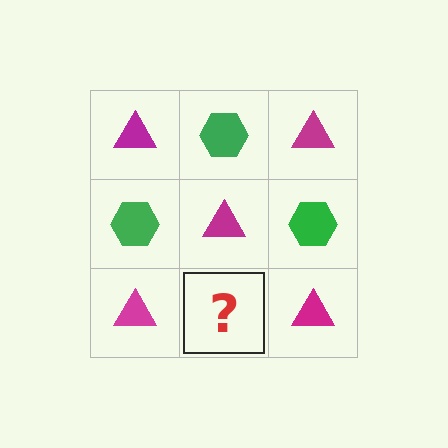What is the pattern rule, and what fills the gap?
The rule is that it alternates magenta triangle and green hexagon in a checkerboard pattern. The gap should be filled with a green hexagon.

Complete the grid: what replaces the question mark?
The question mark should be replaced with a green hexagon.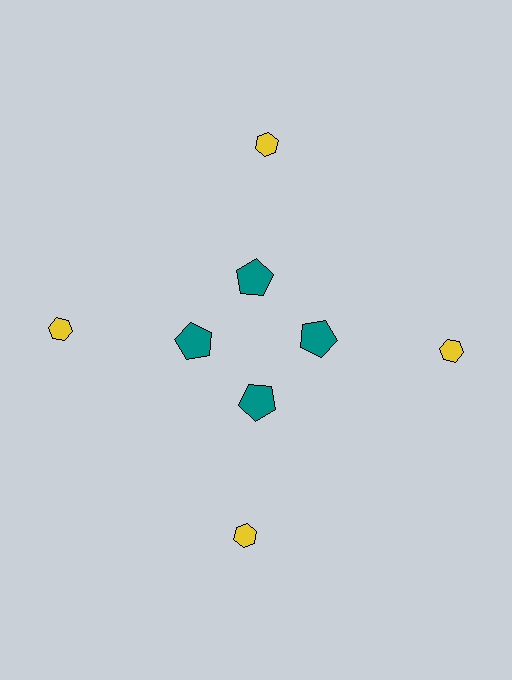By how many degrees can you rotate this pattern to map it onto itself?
The pattern maps onto itself every 90 degrees of rotation.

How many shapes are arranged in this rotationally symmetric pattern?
There are 8 shapes, arranged in 4 groups of 2.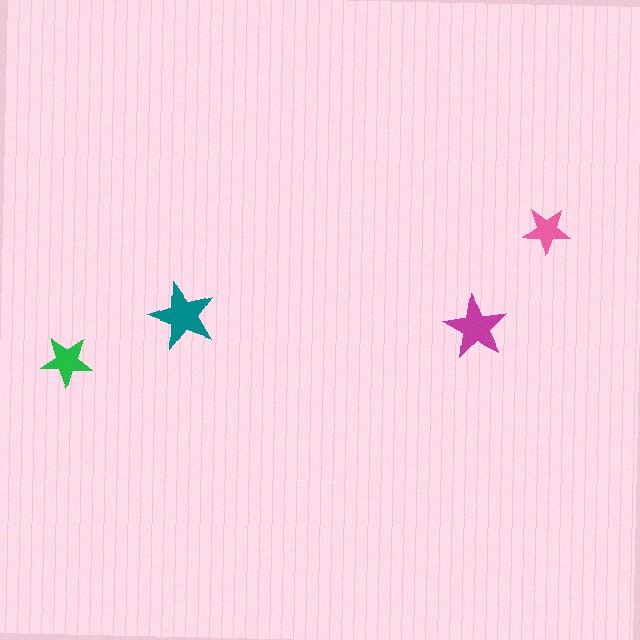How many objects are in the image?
There are 4 objects in the image.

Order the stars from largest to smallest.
the teal one, the magenta one, the green one, the pink one.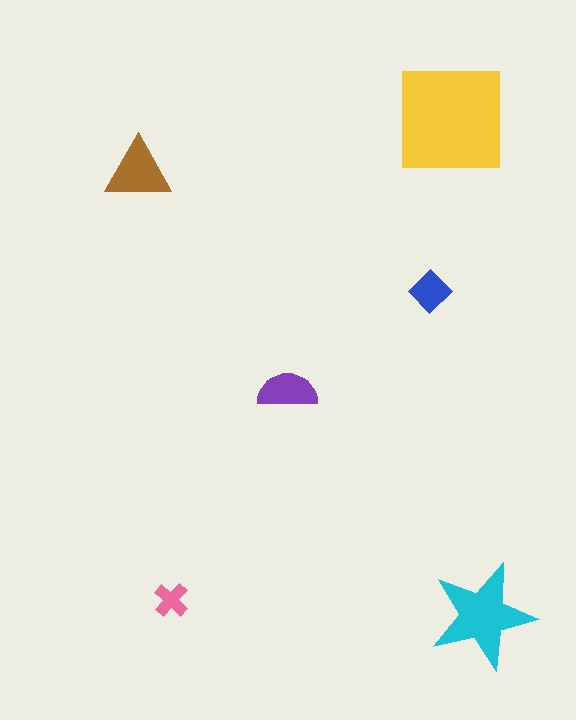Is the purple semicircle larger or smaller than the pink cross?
Larger.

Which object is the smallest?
The pink cross.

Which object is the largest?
The yellow square.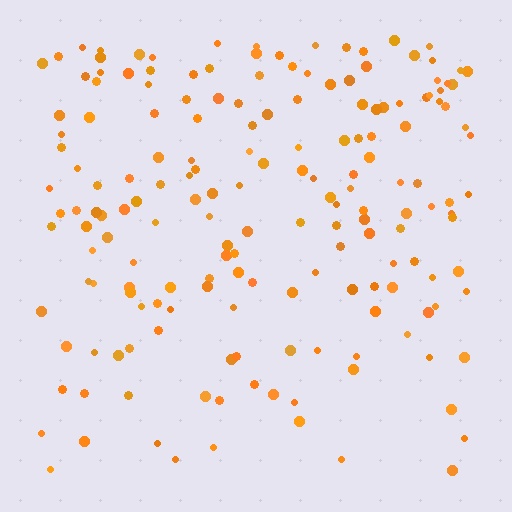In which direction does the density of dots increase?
From bottom to top, with the top side densest.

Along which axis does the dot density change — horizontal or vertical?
Vertical.